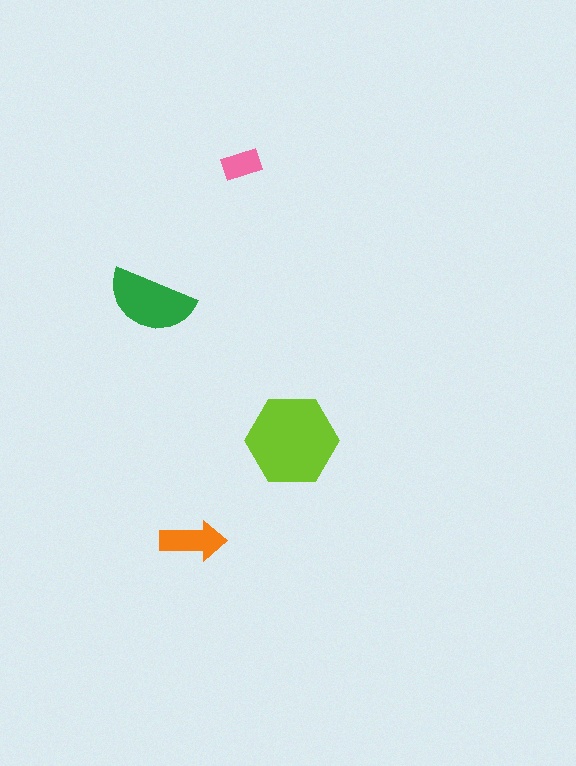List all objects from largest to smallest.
The lime hexagon, the green semicircle, the orange arrow, the pink rectangle.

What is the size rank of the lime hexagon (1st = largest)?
1st.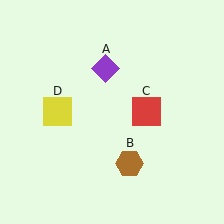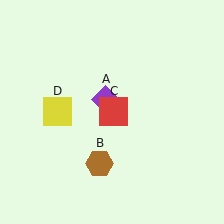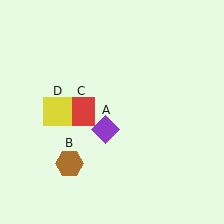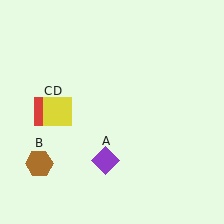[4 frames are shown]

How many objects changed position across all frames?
3 objects changed position: purple diamond (object A), brown hexagon (object B), red square (object C).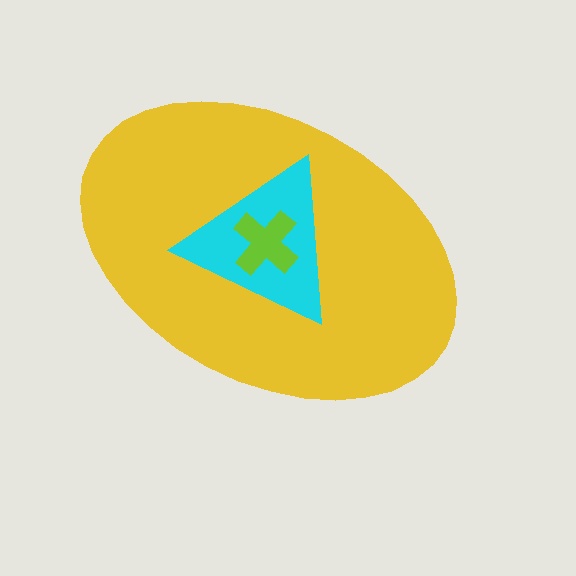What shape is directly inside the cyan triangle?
The lime cross.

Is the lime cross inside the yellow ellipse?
Yes.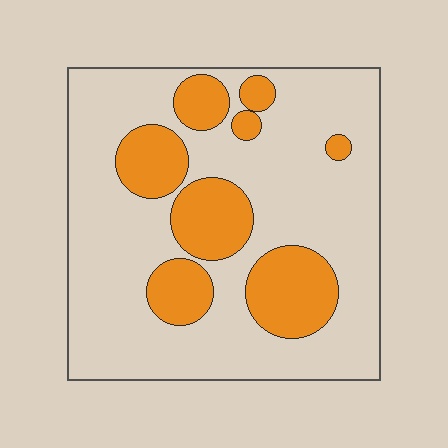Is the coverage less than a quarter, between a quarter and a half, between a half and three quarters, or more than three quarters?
Between a quarter and a half.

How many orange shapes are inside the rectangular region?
8.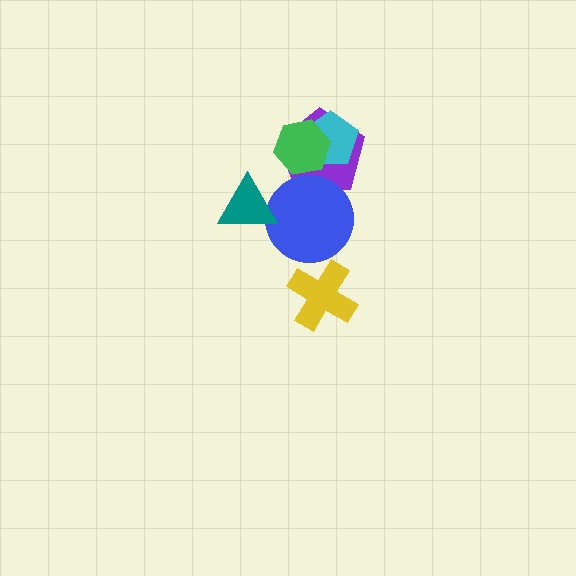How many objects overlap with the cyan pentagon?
2 objects overlap with the cyan pentagon.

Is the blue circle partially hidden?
Yes, it is partially covered by another shape.